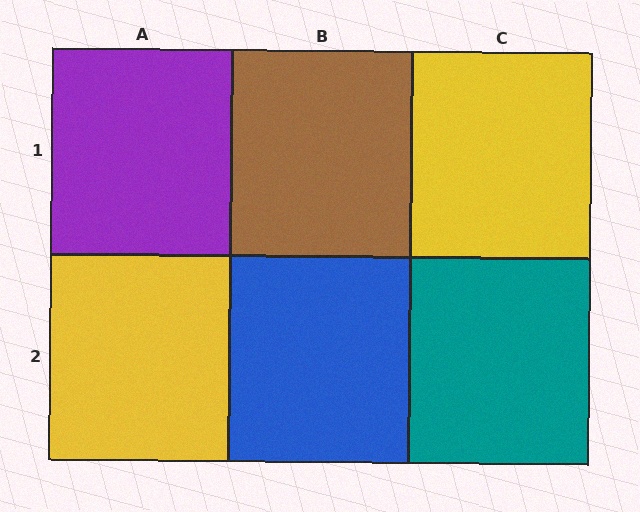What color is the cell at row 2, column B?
Blue.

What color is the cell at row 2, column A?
Yellow.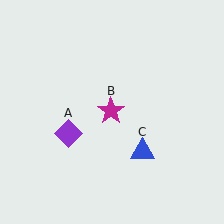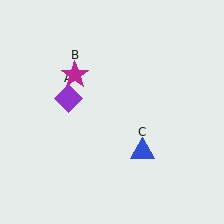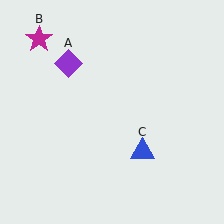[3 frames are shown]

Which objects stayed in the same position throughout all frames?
Blue triangle (object C) remained stationary.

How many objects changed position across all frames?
2 objects changed position: purple diamond (object A), magenta star (object B).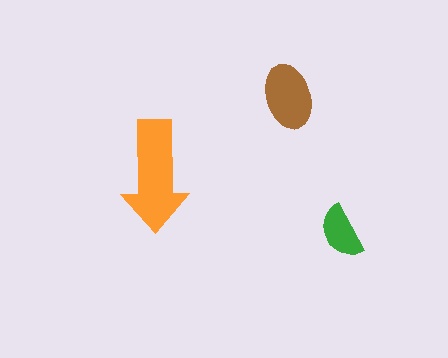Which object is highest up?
The brown ellipse is topmost.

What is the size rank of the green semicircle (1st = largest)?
3rd.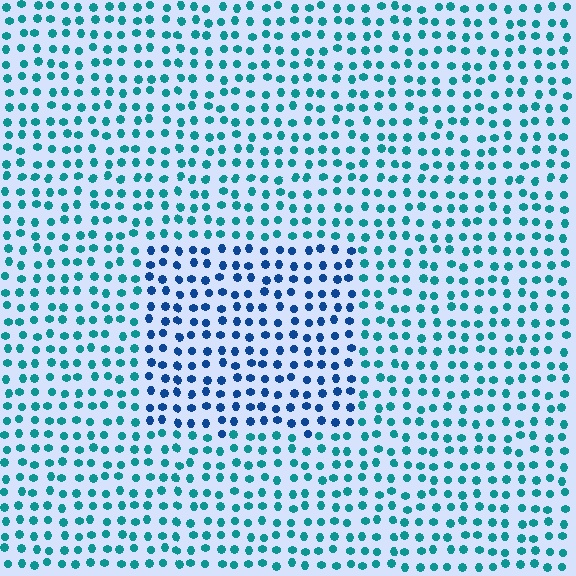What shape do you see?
I see a rectangle.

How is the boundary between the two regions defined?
The boundary is defined purely by a slight shift in hue (about 36 degrees). Spacing, size, and orientation are identical on both sides.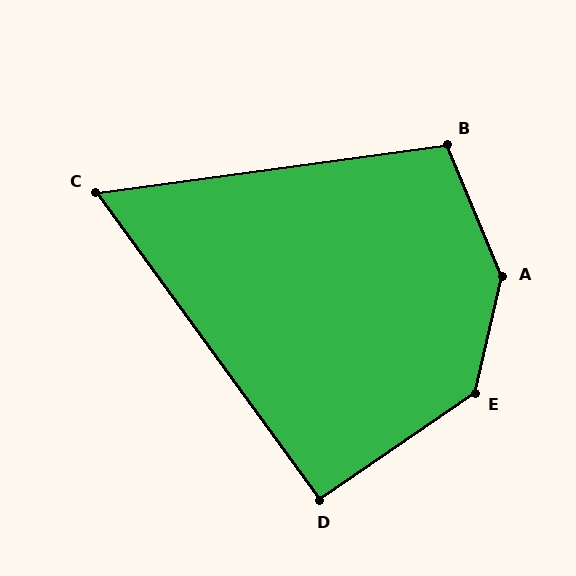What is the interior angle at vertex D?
Approximately 92 degrees (approximately right).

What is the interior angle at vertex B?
Approximately 105 degrees (obtuse).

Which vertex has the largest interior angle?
A, at approximately 144 degrees.